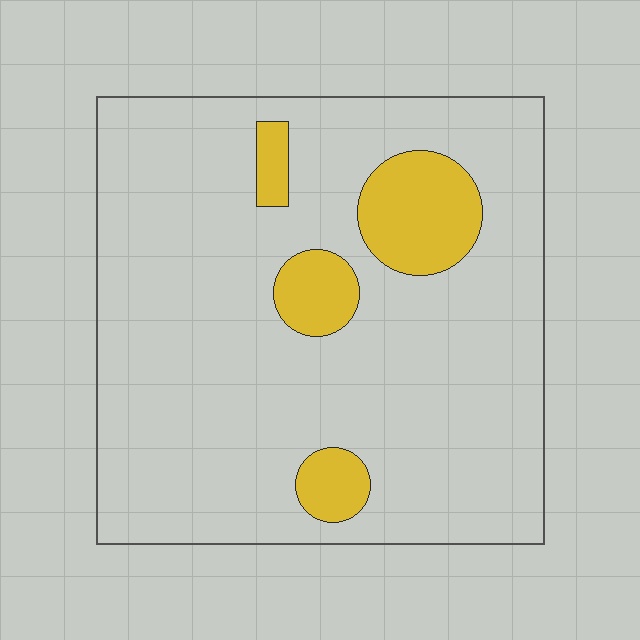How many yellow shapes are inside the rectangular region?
4.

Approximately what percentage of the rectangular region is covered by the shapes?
Approximately 15%.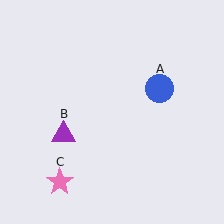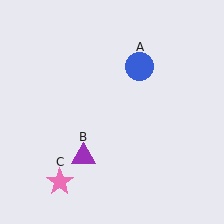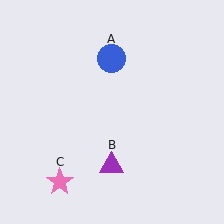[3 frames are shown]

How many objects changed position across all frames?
2 objects changed position: blue circle (object A), purple triangle (object B).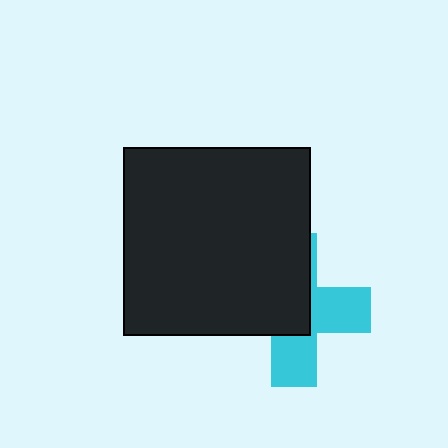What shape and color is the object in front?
The object in front is a black square.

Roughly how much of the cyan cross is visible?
About half of it is visible (roughly 46%).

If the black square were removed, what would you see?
You would see the complete cyan cross.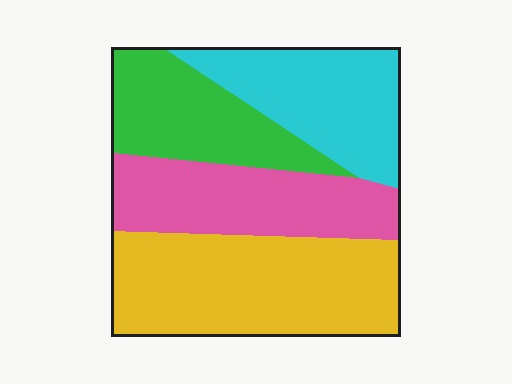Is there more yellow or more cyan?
Yellow.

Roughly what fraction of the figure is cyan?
Cyan covers 22% of the figure.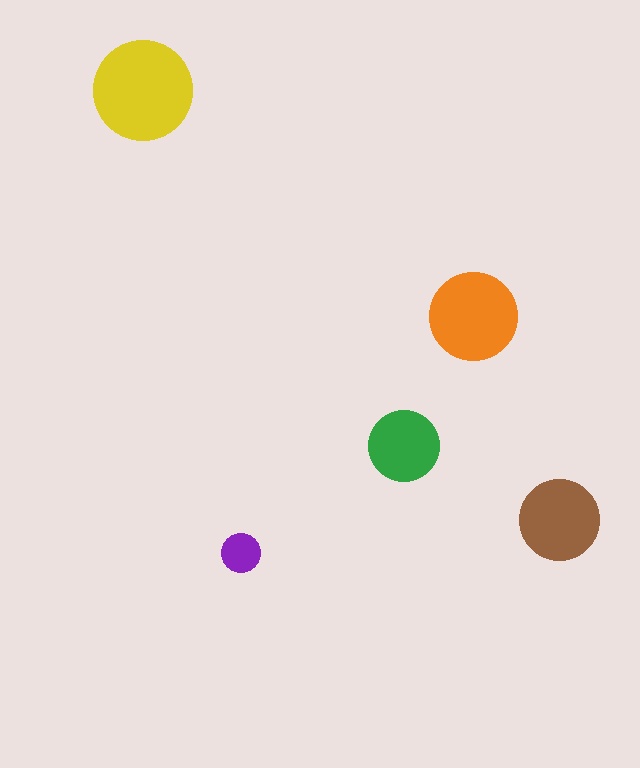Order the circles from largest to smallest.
the yellow one, the orange one, the brown one, the green one, the purple one.